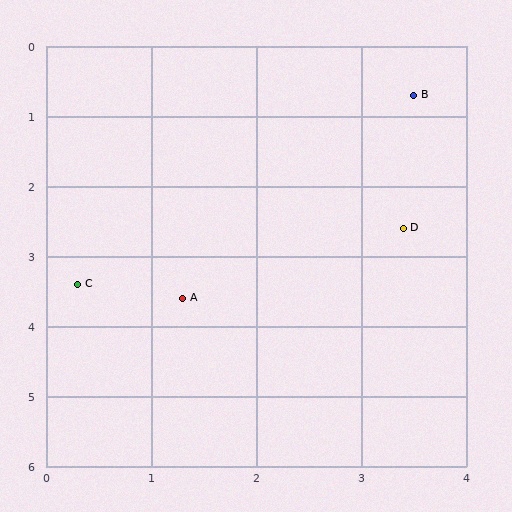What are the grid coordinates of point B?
Point B is at approximately (3.5, 0.7).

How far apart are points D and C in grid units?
Points D and C are about 3.2 grid units apart.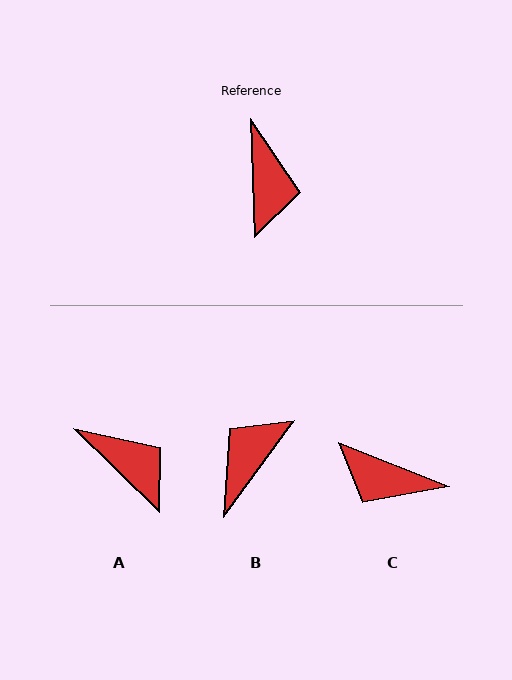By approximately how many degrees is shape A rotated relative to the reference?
Approximately 43 degrees counter-clockwise.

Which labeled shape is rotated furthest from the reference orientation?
B, about 142 degrees away.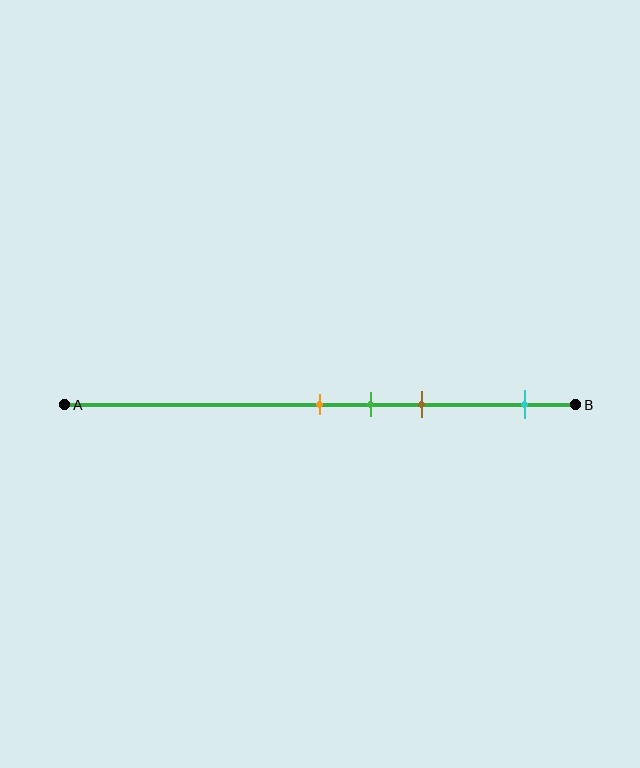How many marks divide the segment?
There are 4 marks dividing the segment.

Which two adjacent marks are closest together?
The orange and green marks are the closest adjacent pair.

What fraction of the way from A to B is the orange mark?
The orange mark is approximately 50% (0.5) of the way from A to B.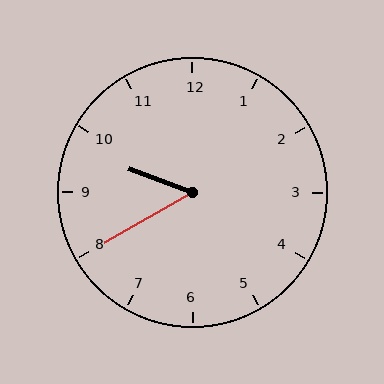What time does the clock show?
9:40.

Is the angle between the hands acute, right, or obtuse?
It is acute.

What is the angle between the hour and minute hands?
Approximately 50 degrees.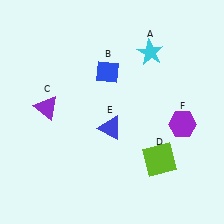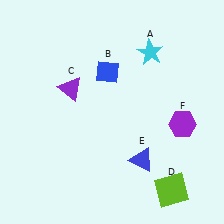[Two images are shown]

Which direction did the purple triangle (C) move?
The purple triangle (C) moved right.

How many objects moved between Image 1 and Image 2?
3 objects moved between the two images.